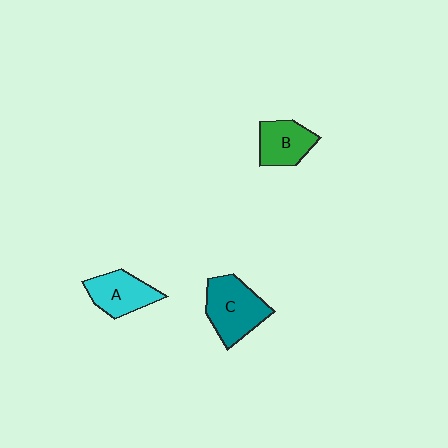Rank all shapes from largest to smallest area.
From largest to smallest: C (teal), A (cyan), B (green).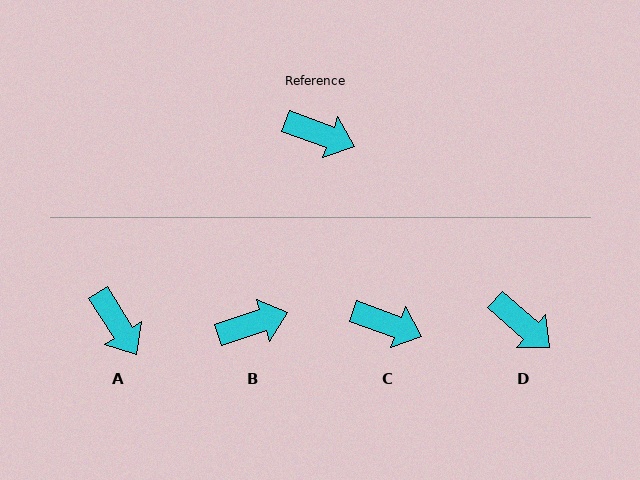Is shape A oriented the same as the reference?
No, it is off by about 38 degrees.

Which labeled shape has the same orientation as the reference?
C.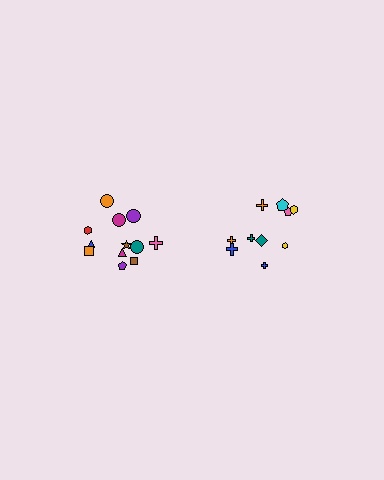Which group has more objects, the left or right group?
The left group.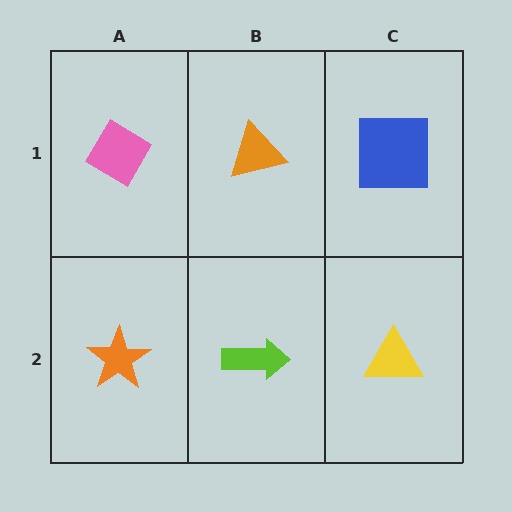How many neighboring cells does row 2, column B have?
3.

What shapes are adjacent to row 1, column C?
A yellow triangle (row 2, column C), an orange triangle (row 1, column B).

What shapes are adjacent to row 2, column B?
An orange triangle (row 1, column B), an orange star (row 2, column A), a yellow triangle (row 2, column C).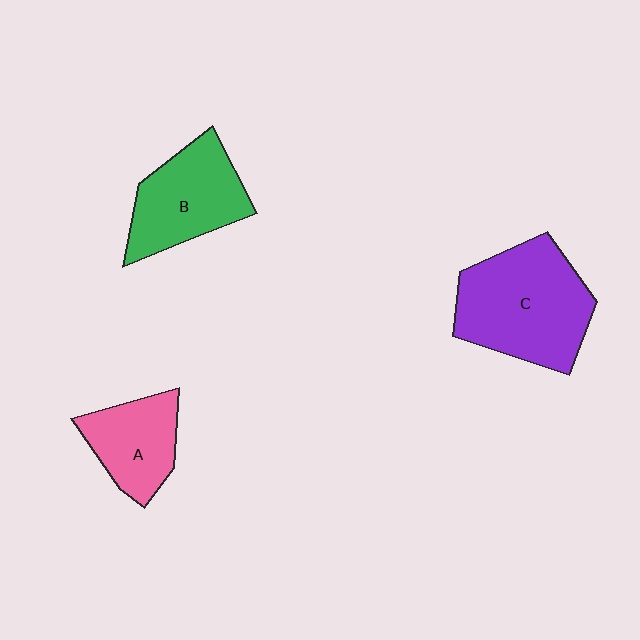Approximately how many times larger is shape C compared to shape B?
Approximately 1.4 times.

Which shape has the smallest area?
Shape A (pink).